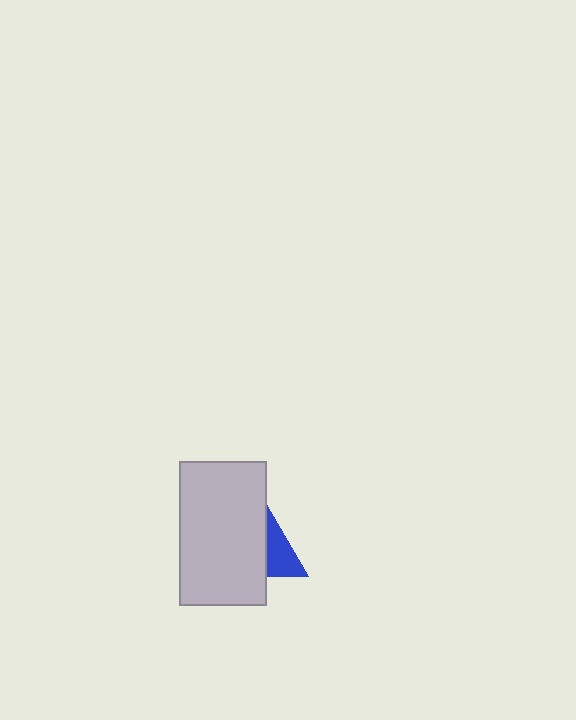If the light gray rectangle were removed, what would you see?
You would see the complete blue triangle.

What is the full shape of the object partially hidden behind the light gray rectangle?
The partially hidden object is a blue triangle.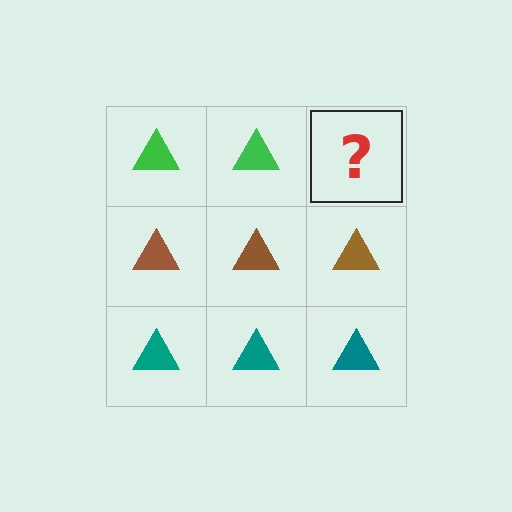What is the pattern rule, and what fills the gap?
The rule is that each row has a consistent color. The gap should be filled with a green triangle.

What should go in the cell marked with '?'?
The missing cell should contain a green triangle.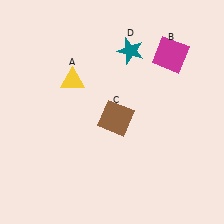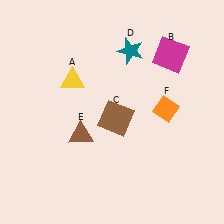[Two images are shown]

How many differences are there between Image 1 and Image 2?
There are 2 differences between the two images.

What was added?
A brown triangle (E), an orange diamond (F) were added in Image 2.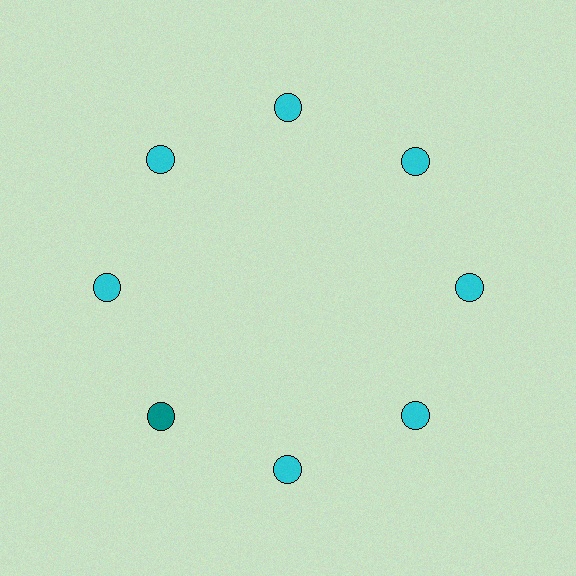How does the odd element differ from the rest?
It has a different color: teal instead of cyan.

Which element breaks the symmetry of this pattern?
The teal circle at roughly the 8 o'clock position breaks the symmetry. All other shapes are cyan circles.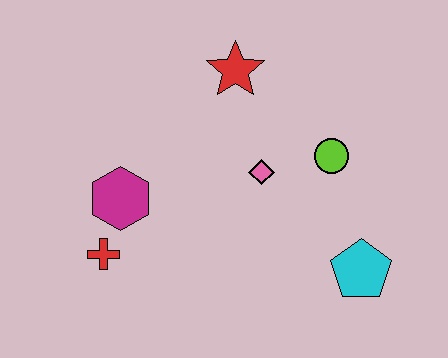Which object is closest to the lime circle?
The pink diamond is closest to the lime circle.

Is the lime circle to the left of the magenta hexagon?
No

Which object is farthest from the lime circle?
The red cross is farthest from the lime circle.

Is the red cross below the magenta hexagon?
Yes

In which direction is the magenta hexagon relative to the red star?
The magenta hexagon is below the red star.